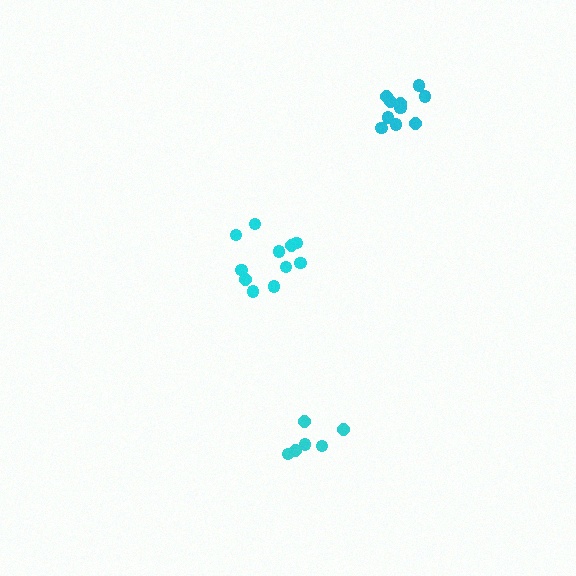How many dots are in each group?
Group 1: 11 dots, Group 2: 6 dots, Group 3: 10 dots (27 total).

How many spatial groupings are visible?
There are 3 spatial groupings.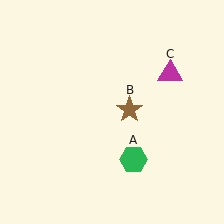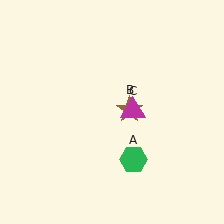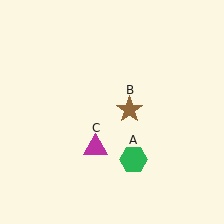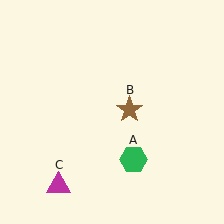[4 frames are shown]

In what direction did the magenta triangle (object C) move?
The magenta triangle (object C) moved down and to the left.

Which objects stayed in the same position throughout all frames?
Green hexagon (object A) and brown star (object B) remained stationary.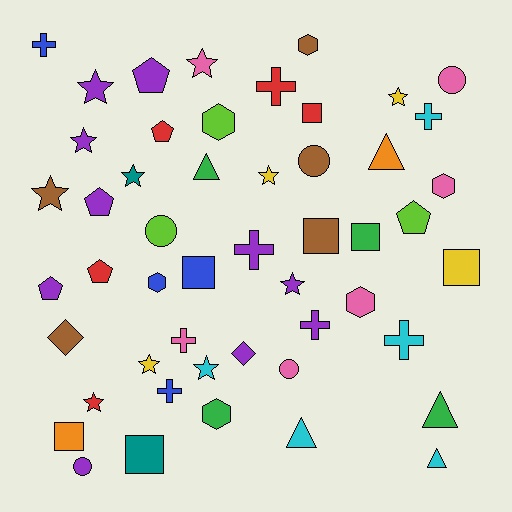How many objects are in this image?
There are 50 objects.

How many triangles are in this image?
There are 5 triangles.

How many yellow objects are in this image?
There are 4 yellow objects.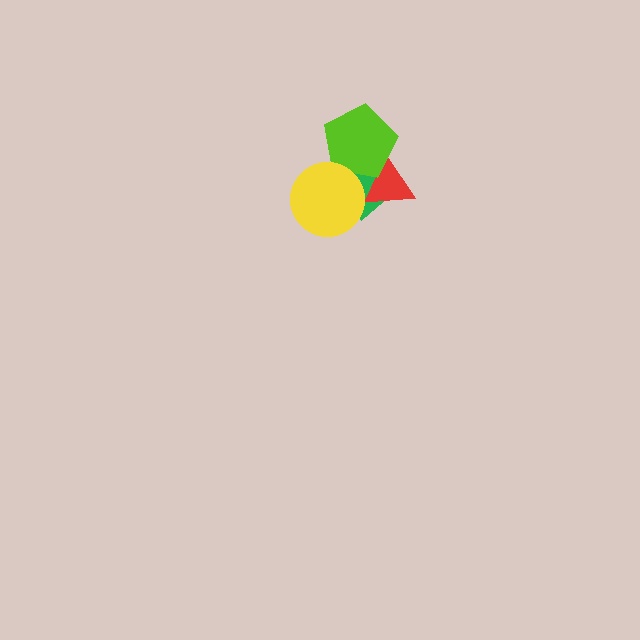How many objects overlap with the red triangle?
2 objects overlap with the red triangle.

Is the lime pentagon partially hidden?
Yes, it is partially covered by another shape.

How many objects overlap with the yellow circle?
2 objects overlap with the yellow circle.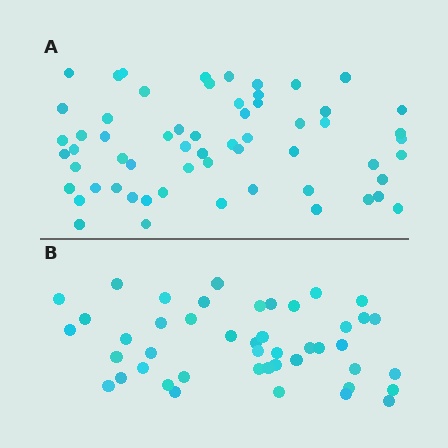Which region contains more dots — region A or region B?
Region A (the top region) has more dots.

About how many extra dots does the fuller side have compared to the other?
Region A has approximately 15 more dots than region B.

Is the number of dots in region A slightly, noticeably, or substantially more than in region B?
Region A has noticeably more, but not dramatically so. The ratio is roughly 1.3 to 1.